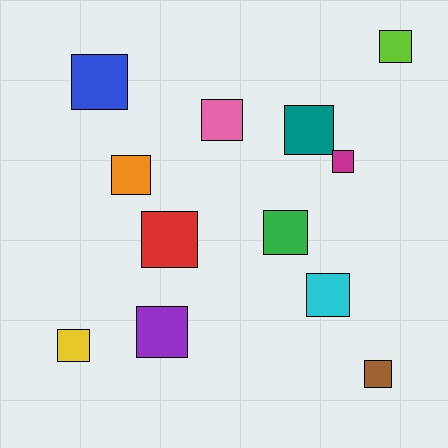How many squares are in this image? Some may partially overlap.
There are 12 squares.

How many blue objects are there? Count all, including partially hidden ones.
There is 1 blue object.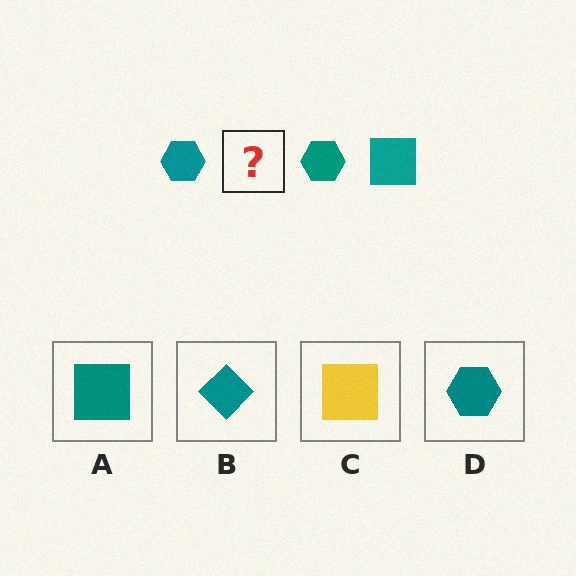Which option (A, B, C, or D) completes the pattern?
A.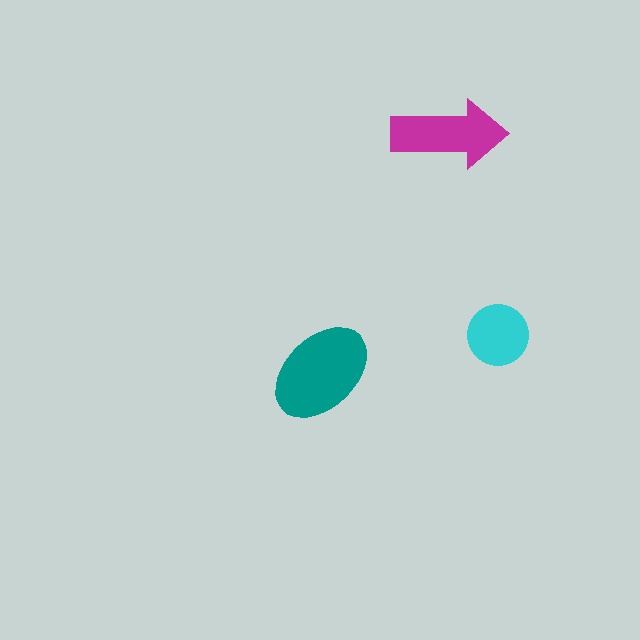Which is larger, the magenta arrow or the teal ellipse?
The teal ellipse.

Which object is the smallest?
The cyan circle.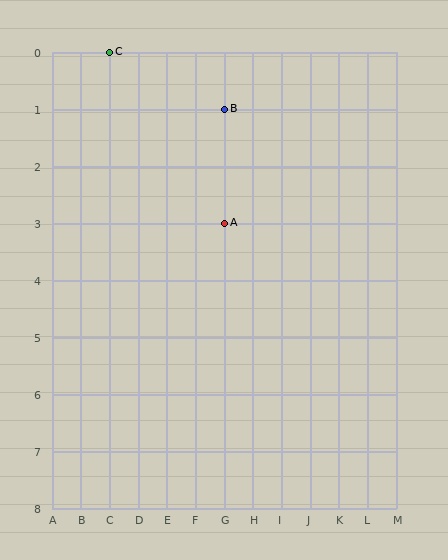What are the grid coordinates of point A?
Point A is at grid coordinates (G, 3).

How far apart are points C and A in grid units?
Points C and A are 4 columns and 3 rows apart (about 5.0 grid units diagonally).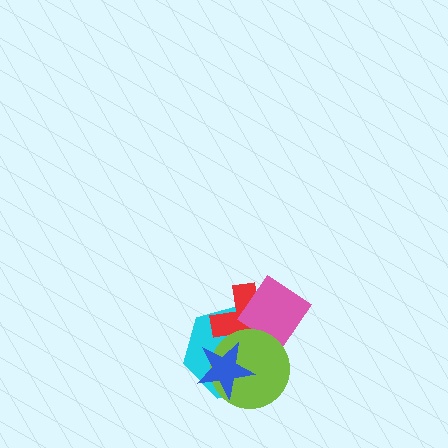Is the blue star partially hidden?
No, no other shape covers it.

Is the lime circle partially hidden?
Yes, it is partially covered by another shape.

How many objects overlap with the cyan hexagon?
4 objects overlap with the cyan hexagon.